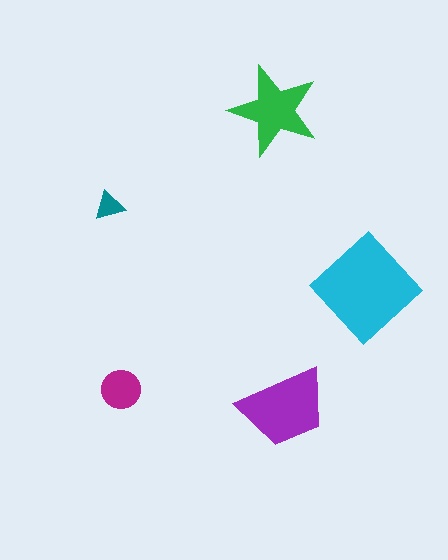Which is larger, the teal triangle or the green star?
The green star.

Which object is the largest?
The cyan diamond.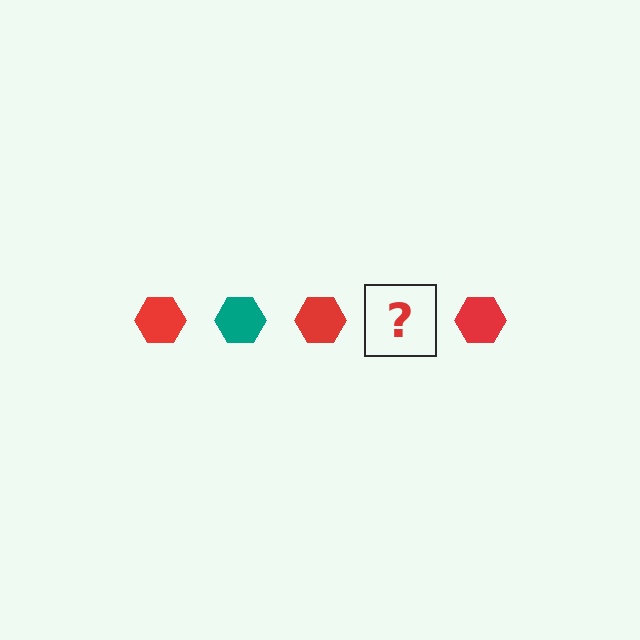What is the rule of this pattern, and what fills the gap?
The rule is that the pattern cycles through red, teal hexagons. The gap should be filled with a teal hexagon.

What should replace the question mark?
The question mark should be replaced with a teal hexagon.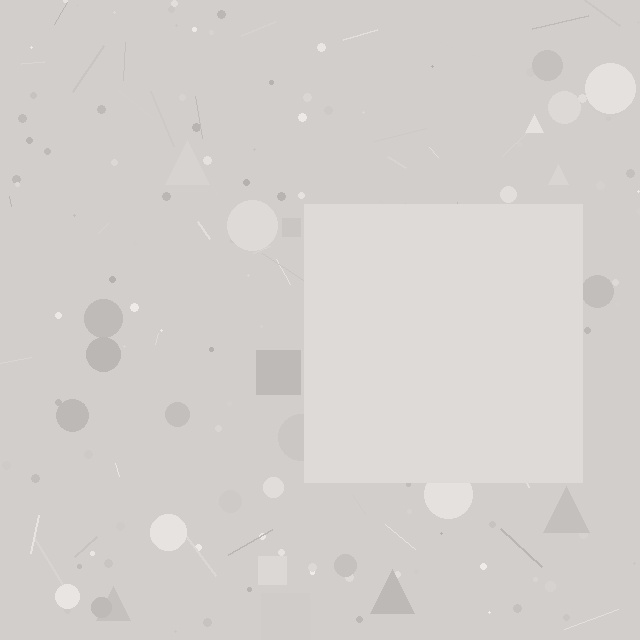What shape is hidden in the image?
A square is hidden in the image.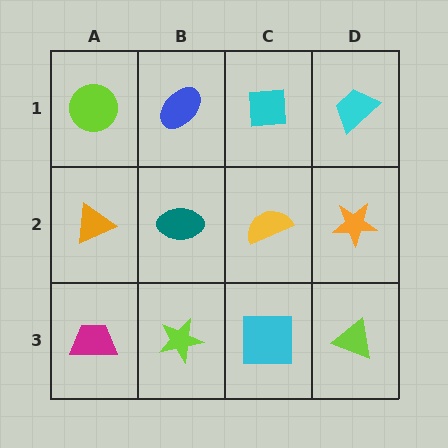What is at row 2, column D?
An orange star.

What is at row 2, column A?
An orange triangle.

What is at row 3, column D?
A lime triangle.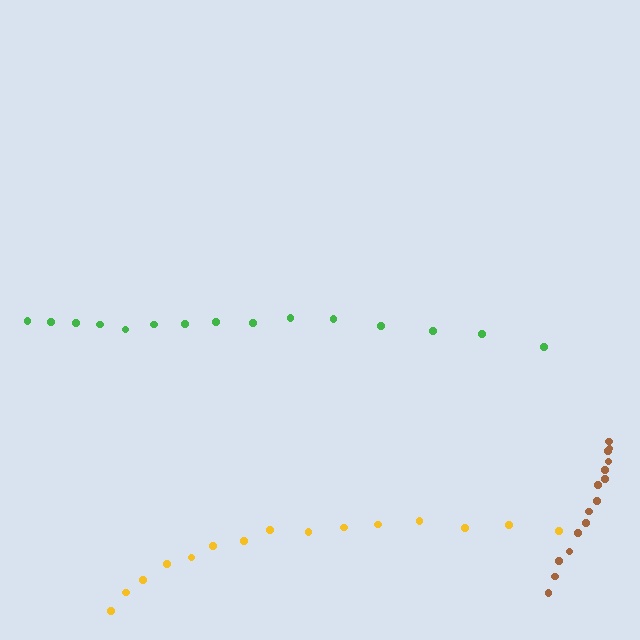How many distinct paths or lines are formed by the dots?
There are 3 distinct paths.